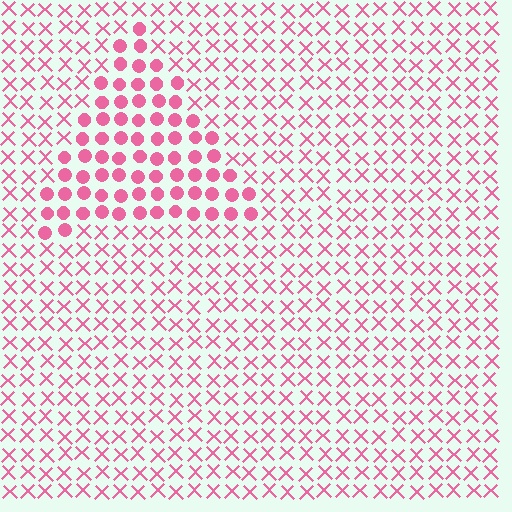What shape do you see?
I see a triangle.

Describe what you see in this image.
The image is filled with small pink elements arranged in a uniform grid. A triangle-shaped region contains circles, while the surrounding area contains X marks. The boundary is defined purely by the change in element shape.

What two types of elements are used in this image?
The image uses circles inside the triangle region and X marks outside it.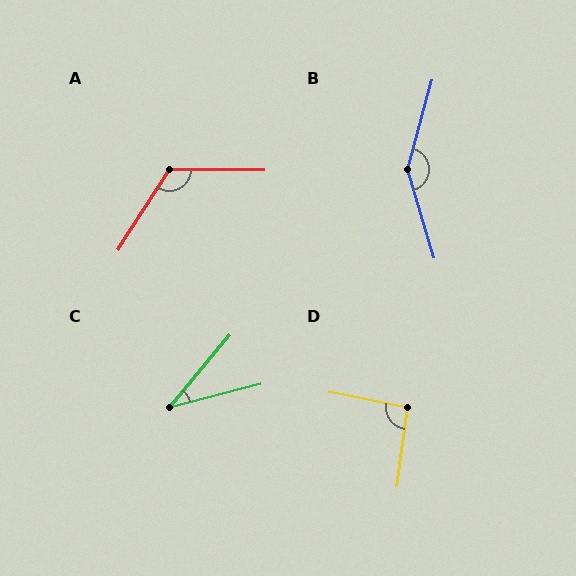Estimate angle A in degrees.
Approximately 123 degrees.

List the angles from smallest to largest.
C (36°), D (93°), A (123°), B (148°).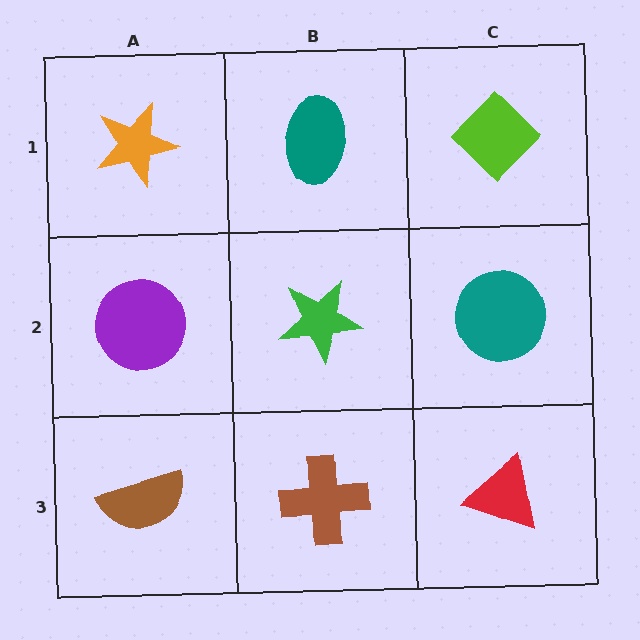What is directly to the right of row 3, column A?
A brown cross.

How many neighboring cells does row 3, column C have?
2.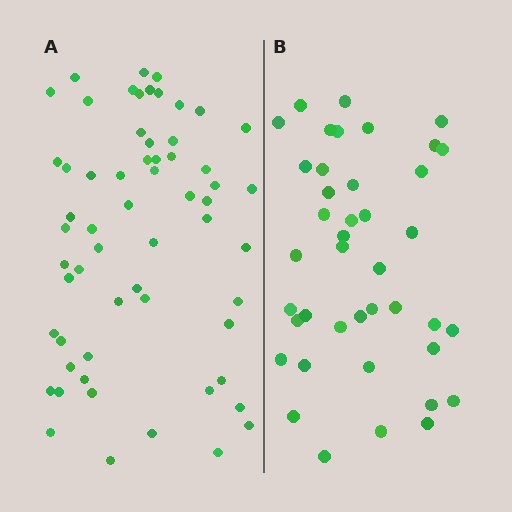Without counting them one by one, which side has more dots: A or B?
Region A (the left region) has more dots.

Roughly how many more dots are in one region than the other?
Region A has approximately 20 more dots than region B.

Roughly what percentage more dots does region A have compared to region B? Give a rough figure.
About 45% more.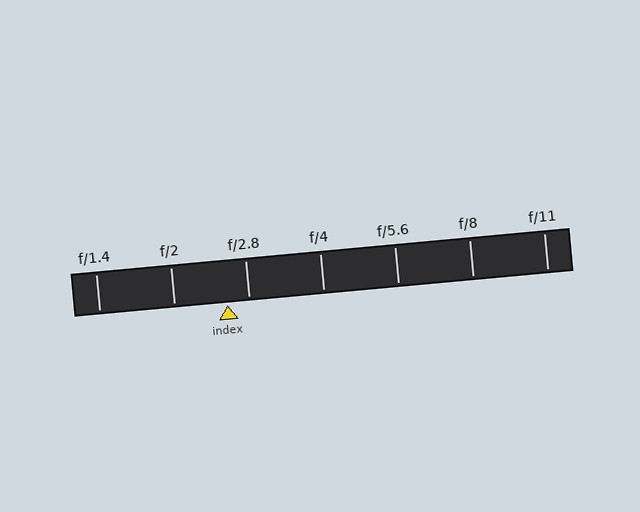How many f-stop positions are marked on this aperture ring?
There are 7 f-stop positions marked.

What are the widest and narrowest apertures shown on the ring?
The widest aperture shown is f/1.4 and the narrowest is f/11.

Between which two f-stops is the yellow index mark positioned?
The index mark is between f/2 and f/2.8.